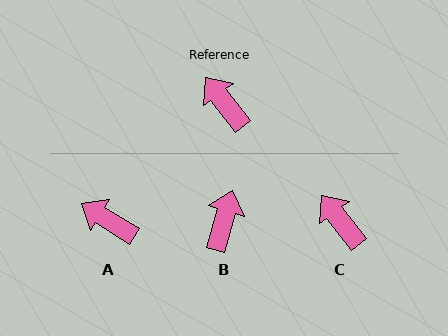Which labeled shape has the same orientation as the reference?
C.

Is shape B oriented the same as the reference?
No, it is off by about 53 degrees.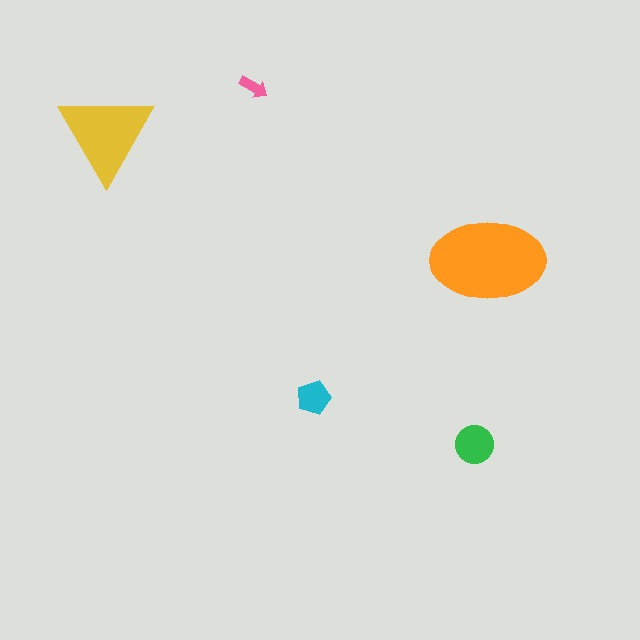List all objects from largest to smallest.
The orange ellipse, the yellow triangle, the green circle, the cyan pentagon, the pink arrow.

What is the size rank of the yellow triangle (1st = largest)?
2nd.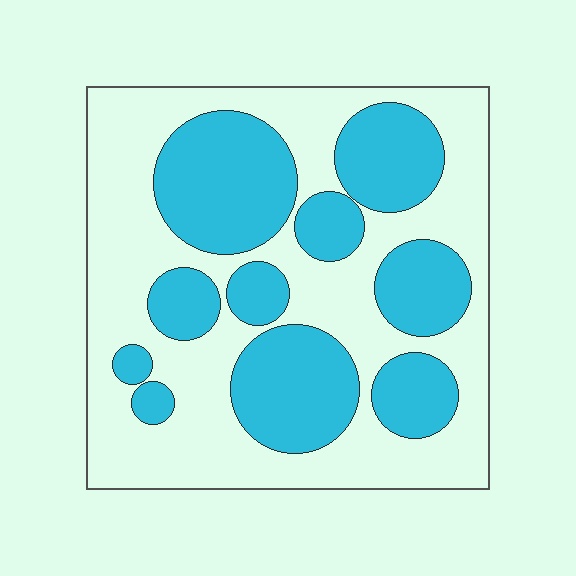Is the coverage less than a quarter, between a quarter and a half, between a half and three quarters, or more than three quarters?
Between a quarter and a half.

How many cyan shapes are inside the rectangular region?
10.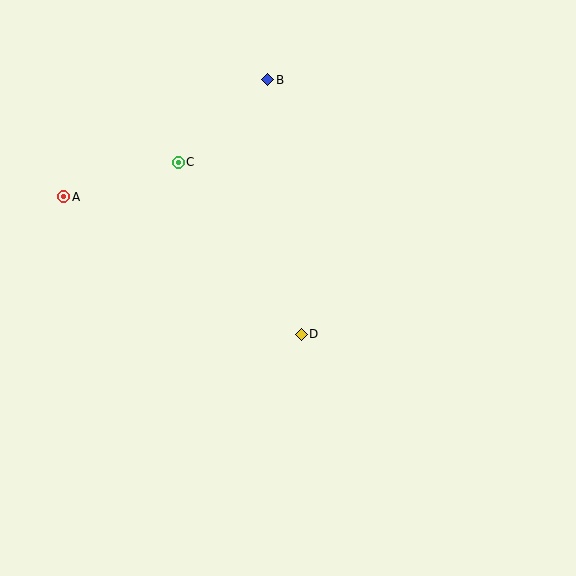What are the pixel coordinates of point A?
Point A is at (64, 197).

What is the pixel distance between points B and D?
The distance between B and D is 257 pixels.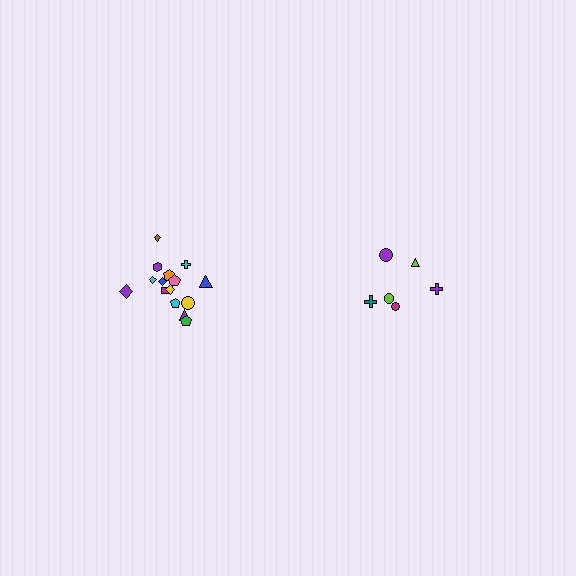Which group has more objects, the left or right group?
The left group.